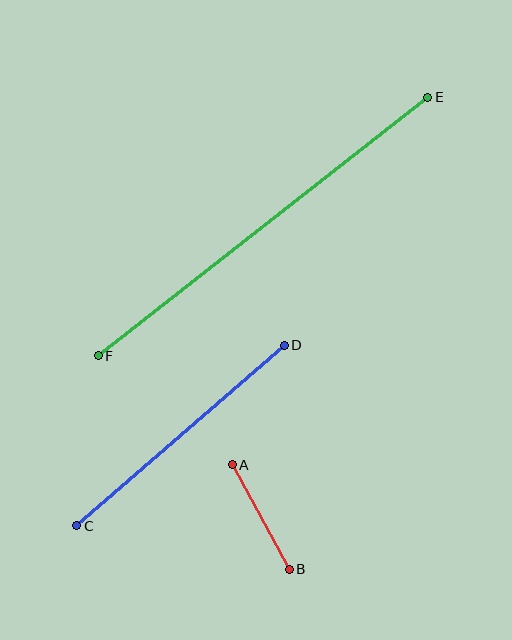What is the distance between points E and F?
The distance is approximately 419 pixels.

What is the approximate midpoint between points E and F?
The midpoint is at approximately (263, 227) pixels.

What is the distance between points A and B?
The distance is approximately 119 pixels.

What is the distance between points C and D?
The distance is approximately 275 pixels.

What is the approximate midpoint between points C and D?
The midpoint is at approximately (181, 436) pixels.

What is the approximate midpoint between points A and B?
The midpoint is at approximately (261, 517) pixels.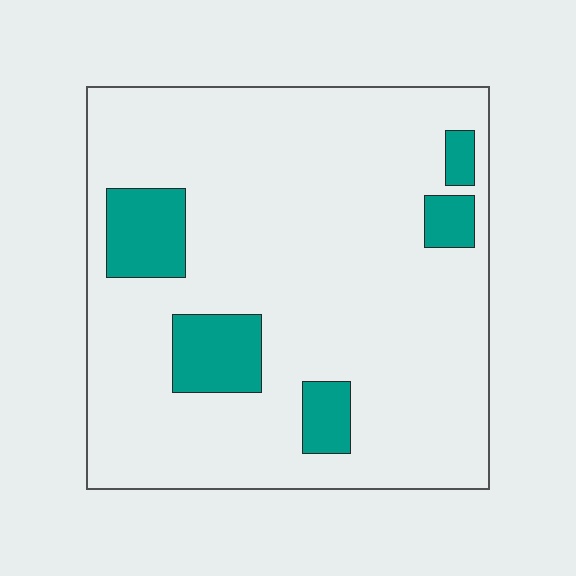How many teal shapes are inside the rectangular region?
5.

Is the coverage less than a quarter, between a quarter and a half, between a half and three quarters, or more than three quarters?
Less than a quarter.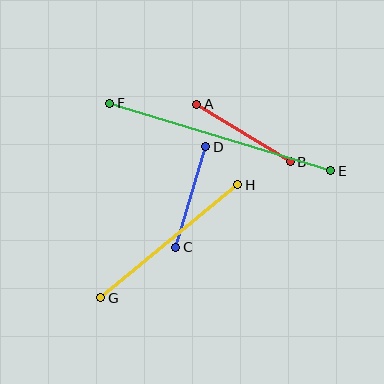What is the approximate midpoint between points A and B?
The midpoint is at approximately (243, 133) pixels.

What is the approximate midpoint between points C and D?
The midpoint is at approximately (191, 197) pixels.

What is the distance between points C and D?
The distance is approximately 105 pixels.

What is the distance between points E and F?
The distance is approximately 232 pixels.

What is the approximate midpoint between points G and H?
The midpoint is at approximately (169, 241) pixels.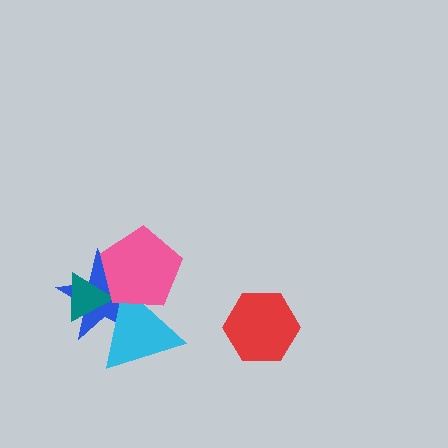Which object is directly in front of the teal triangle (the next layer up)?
The cyan triangle is directly in front of the teal triangle.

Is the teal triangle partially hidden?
Yes, it is partially covered by another shape.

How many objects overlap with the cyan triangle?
3 objects overlap with the cyan triangle.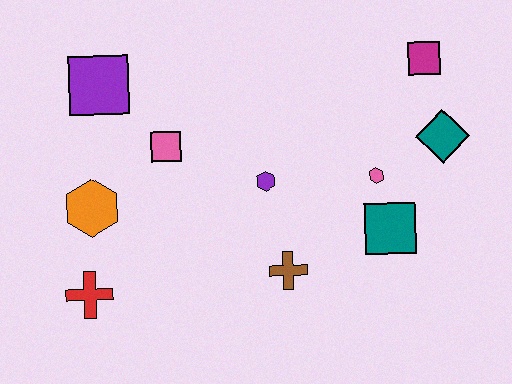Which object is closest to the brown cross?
The purple hexagon is closest to the brown cross.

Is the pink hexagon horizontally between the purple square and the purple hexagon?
No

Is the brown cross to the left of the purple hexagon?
No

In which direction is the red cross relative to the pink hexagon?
The red cross is to the left of the pink hexagon.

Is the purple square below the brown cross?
No